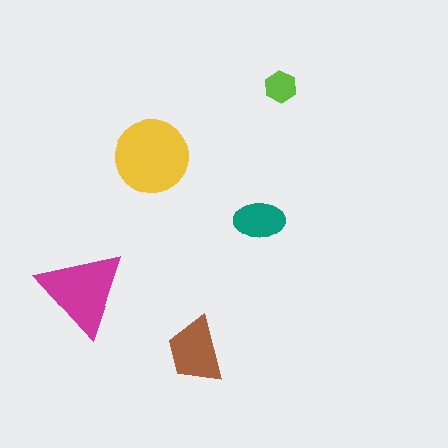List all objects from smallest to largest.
The lime hexagon, the teal ellipse, the brown trapezoid, the magenta triangle, the yellow circle.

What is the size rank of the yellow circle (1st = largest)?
1st.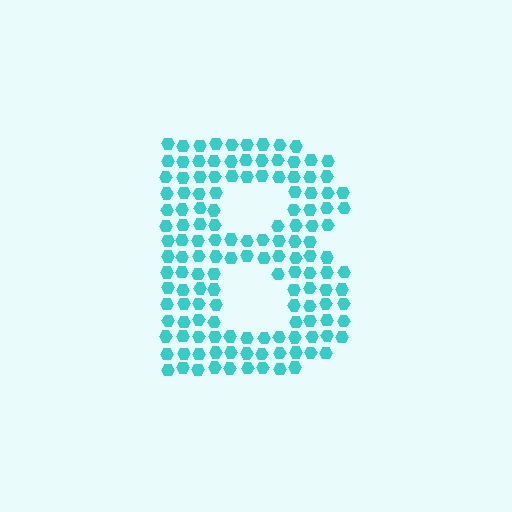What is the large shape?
The large shape is the letter B.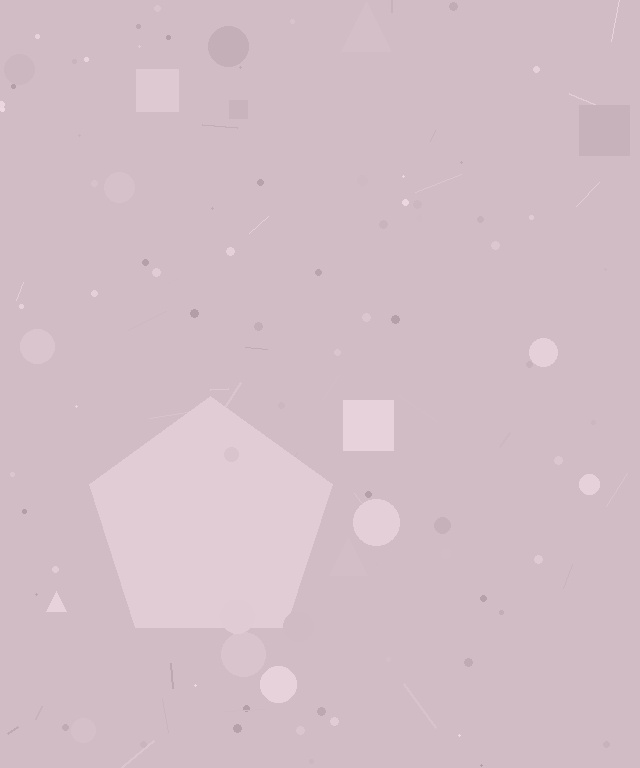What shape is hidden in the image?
A pentagon is hidden in the image.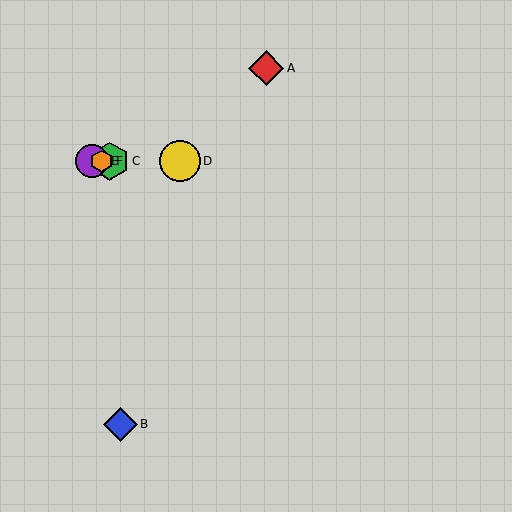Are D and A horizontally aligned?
No, D is at y≈161 and A is at y≈68.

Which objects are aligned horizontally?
Objects C, D, E, F are aligned horizontally.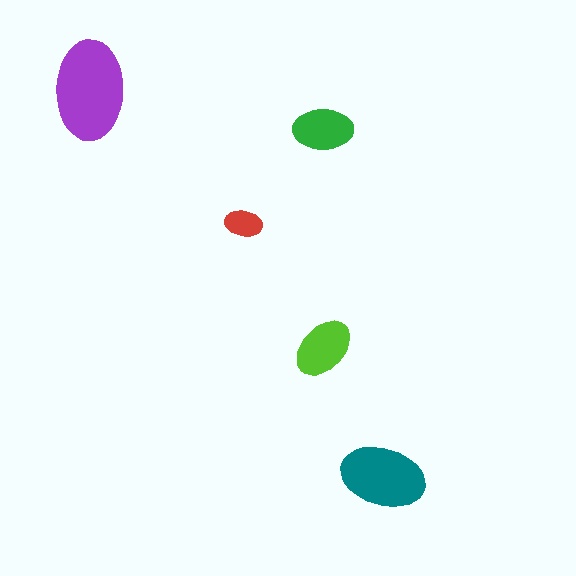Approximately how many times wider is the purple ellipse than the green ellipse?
About 1.5 times wider.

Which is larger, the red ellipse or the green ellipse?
The green one.